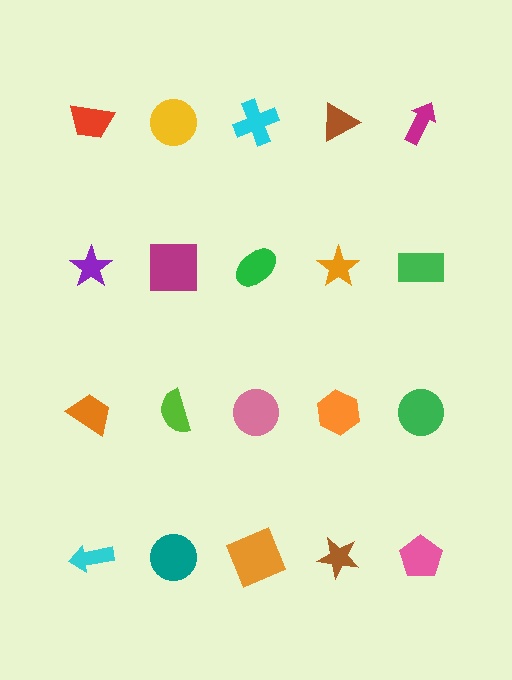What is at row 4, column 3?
An orange square.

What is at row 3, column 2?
A lime semicircle.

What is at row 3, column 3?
A pink circle.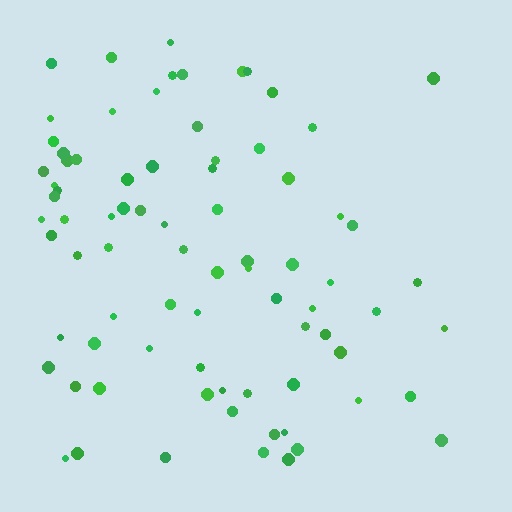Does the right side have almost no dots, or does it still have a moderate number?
Still a moderate number, just noticeably fewer than the left.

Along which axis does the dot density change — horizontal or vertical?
Horizontal.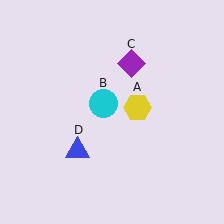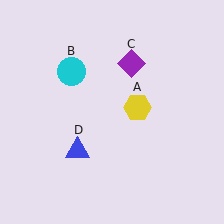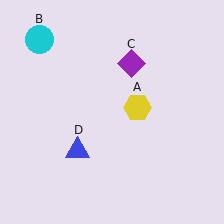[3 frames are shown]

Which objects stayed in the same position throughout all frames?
Yellow hexagon (object A) and purple diamond (object C) and blue triangle (object D) remained stationary.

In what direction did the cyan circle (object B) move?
The cyan circle (object B) moved up and to the left.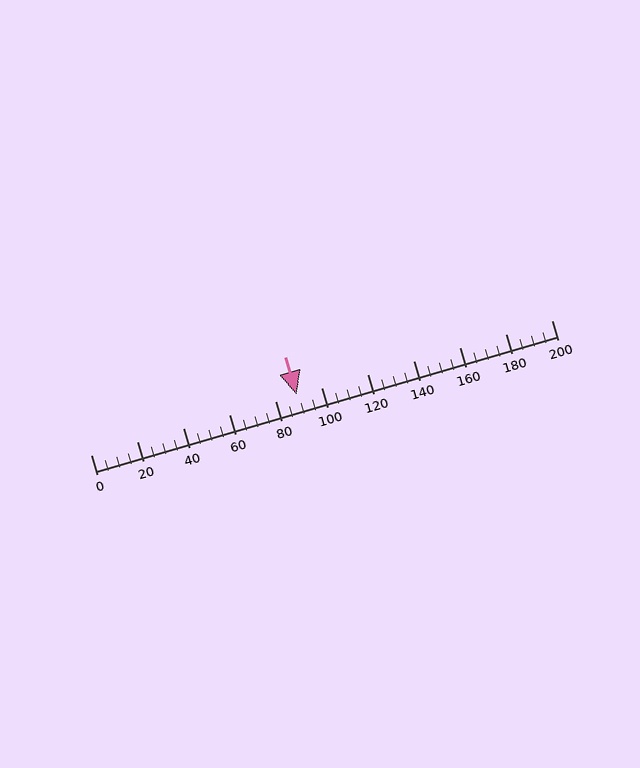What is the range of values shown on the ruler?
The ruler shows values from 0 to 200.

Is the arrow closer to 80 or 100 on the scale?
The arrow is closer to 80.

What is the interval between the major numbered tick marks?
The major tick marks are spaced 20 units apart.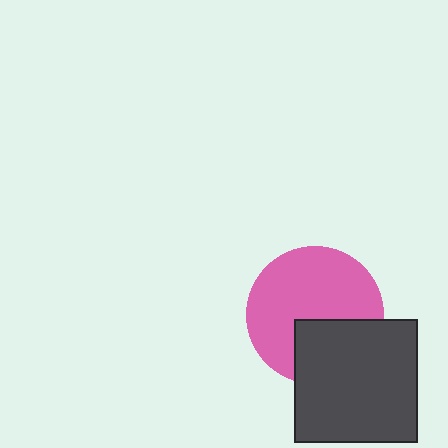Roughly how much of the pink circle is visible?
Most of it is visible (roughly 68%).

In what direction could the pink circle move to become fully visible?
The pink circle could move up. That would shift it out from behind the dark gray square entirely.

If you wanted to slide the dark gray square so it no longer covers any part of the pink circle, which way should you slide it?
Slide it down — that is the most direct way to separate the two shapes.